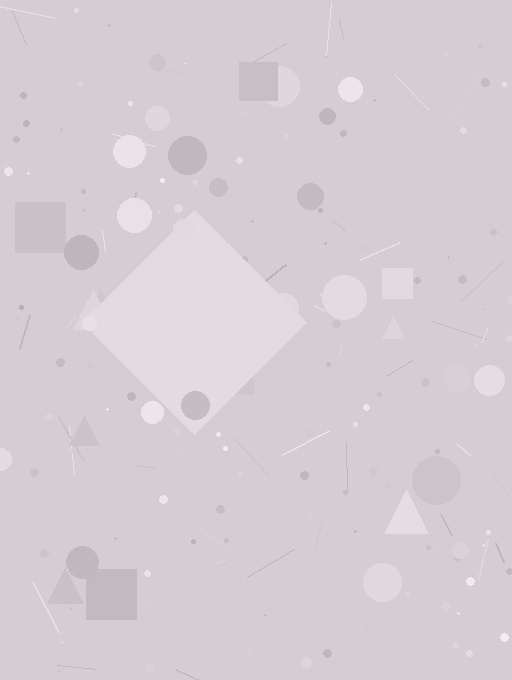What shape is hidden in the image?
A diamond is hidden in the image.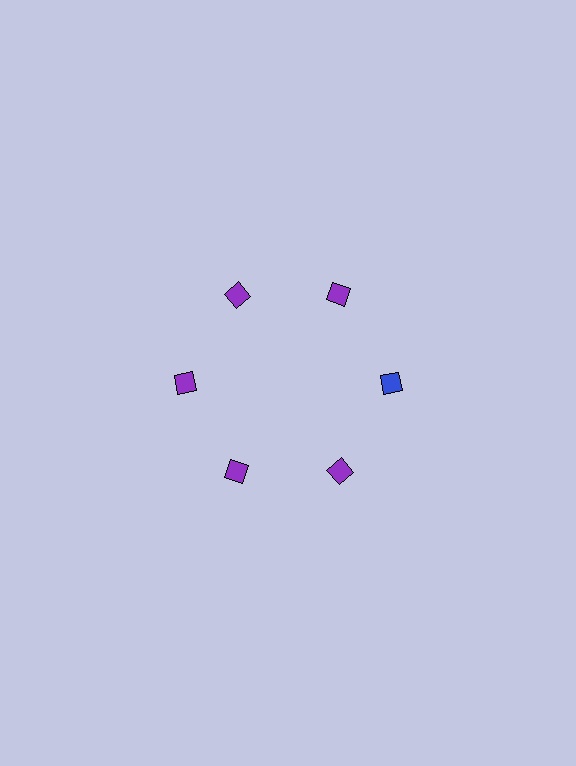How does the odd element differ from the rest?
It has a different color: blue instead of purple.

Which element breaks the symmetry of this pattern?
The blue diamond at roughly the 3 o'clock position breaks the symmetry. All other shapes are purple diamonds.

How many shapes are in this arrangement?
There are 6 shapes arranged in a ring pattern.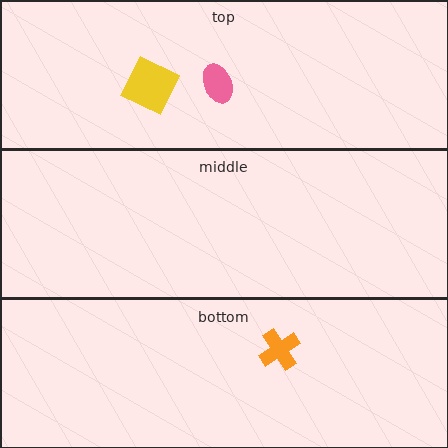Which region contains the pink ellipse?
The top region.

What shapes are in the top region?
The pink ellipse, the yellow square.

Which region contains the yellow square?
The top region.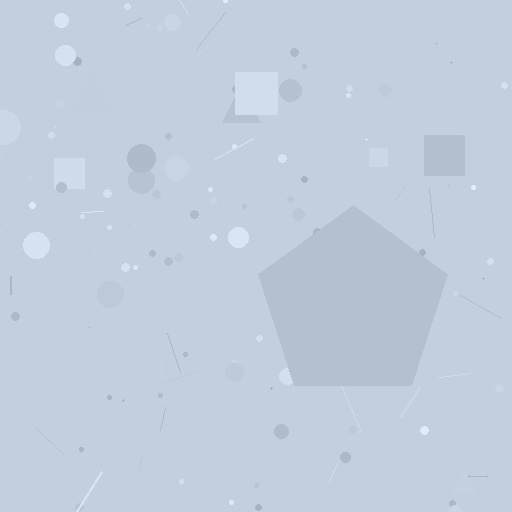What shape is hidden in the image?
A pentagon is hidden in the image.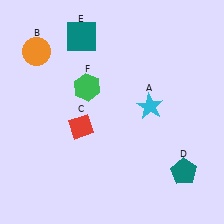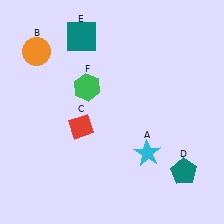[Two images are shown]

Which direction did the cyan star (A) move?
The cyan star (A) moved down.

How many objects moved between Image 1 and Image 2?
1 object moved between the two images.